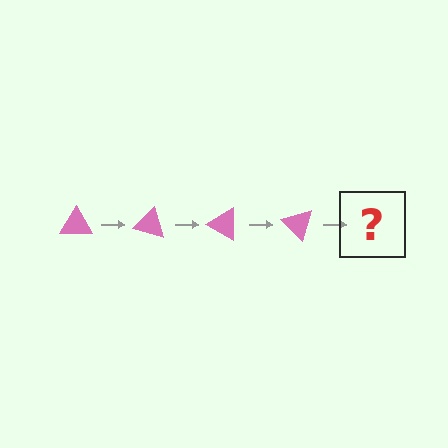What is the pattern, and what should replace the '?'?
The pattern is that the triangle rotates 15 degrees each step. The '?' should be a pink triangle rotated 60 degrees.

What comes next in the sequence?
The next element should be a pink triangle rotated 60 degrees.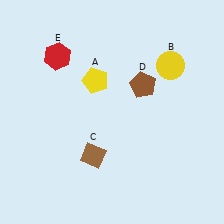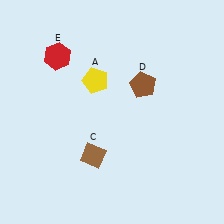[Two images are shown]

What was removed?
The yellow circle (B) was removed in Image 2.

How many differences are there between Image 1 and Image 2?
There is 1 difference between the two images.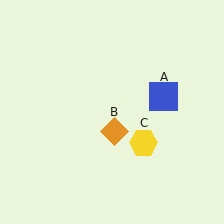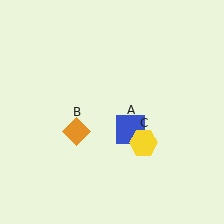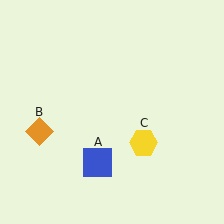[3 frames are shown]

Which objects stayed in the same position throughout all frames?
Yellow hexagon (object C) remained stationary.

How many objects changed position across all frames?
2 objects changed position: blue square (object A), orange diamond (object B).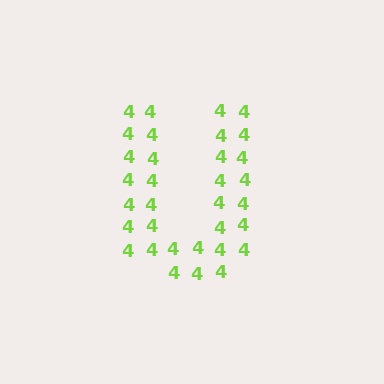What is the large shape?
The large shape is the letter U.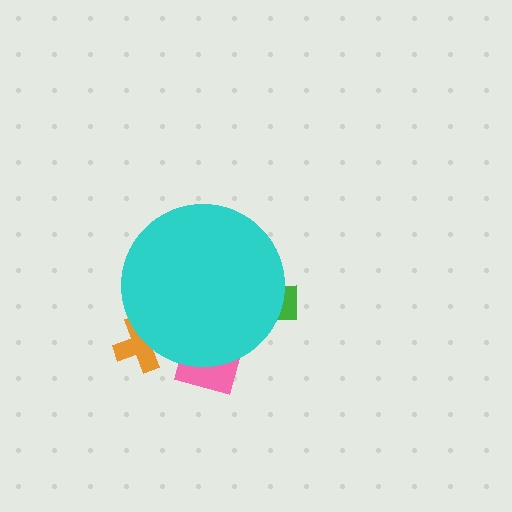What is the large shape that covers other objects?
A cyan circle.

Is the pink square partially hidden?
Yes, the pink square is partially hidden behind the cyan circle.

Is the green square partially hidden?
Yes, the green square is partially hidden behind the cyan circle.